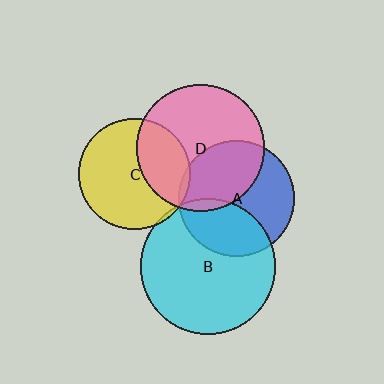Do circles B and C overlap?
Yes.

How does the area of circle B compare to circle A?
Approximately 1.4 times.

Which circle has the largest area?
Circle B (cyan).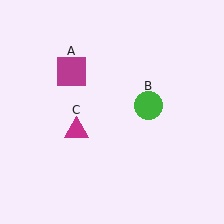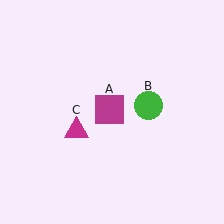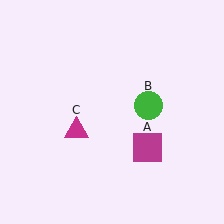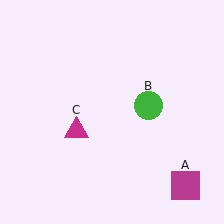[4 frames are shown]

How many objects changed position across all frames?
1 object changed position: magenta square (object A).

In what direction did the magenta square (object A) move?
The magenta square (object A) moved down and to the right.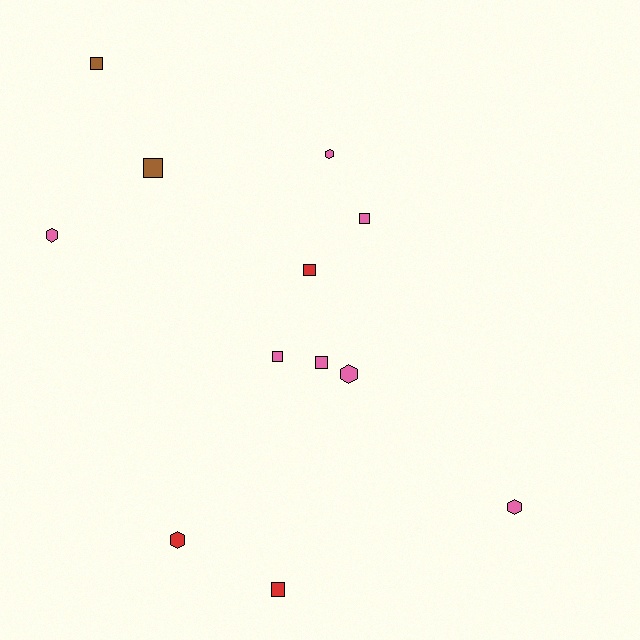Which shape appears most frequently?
Square, with 7 objects.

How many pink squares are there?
There are 3 pink squares.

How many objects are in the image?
There are 12 objects.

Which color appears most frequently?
Pink, with 7 objects.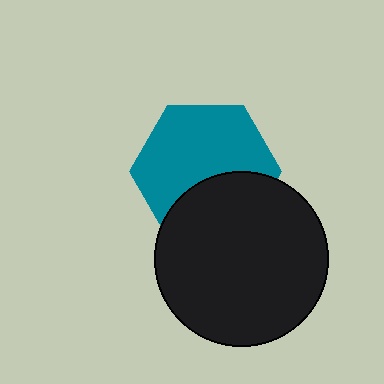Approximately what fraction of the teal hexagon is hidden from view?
Roughly 36% of the teal hexagon is hidden behind the black circle.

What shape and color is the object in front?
The object in front is a black circle.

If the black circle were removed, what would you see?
You would see the complete teal hexagon.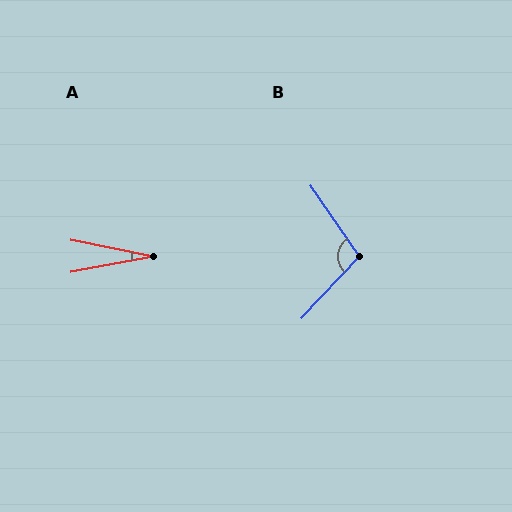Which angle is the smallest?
A, at approximately 22 degrees.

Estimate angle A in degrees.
Approximately 22 degrees.